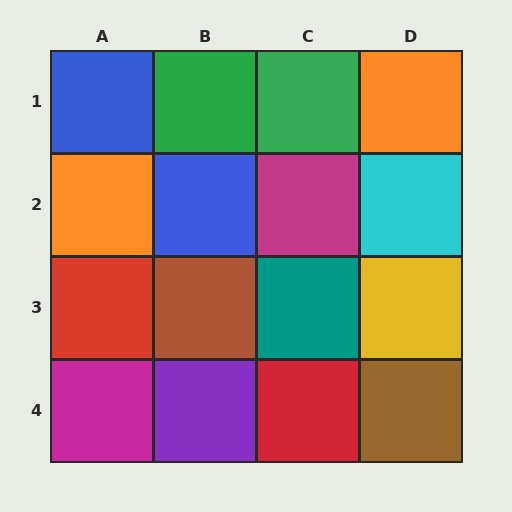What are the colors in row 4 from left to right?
Magenta, purple, red, brown.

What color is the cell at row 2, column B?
Blue.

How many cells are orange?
2 cells are orange.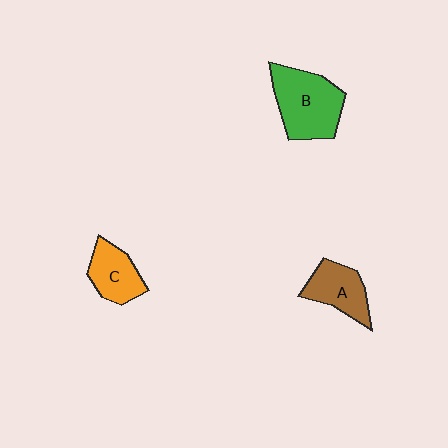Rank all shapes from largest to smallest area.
From largest to smallest: B (green), A (brown), C (orange).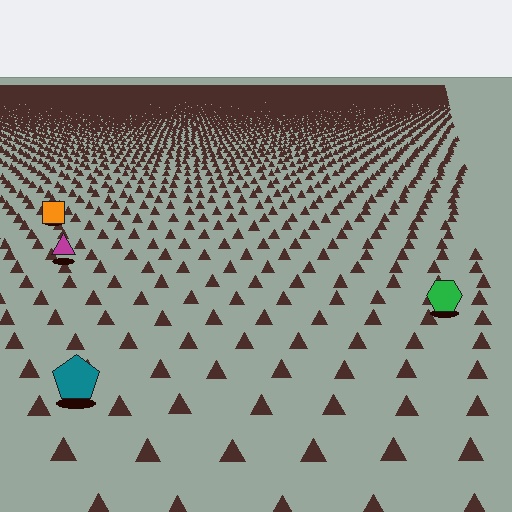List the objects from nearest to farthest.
From nearest to farthest: the teal pentagon, the green hexagon, the magenta triangle, the orange square.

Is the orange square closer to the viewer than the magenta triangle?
No. The magenta triangle is closer — you can tell from the texture gradient: the ground texture is coarser near it.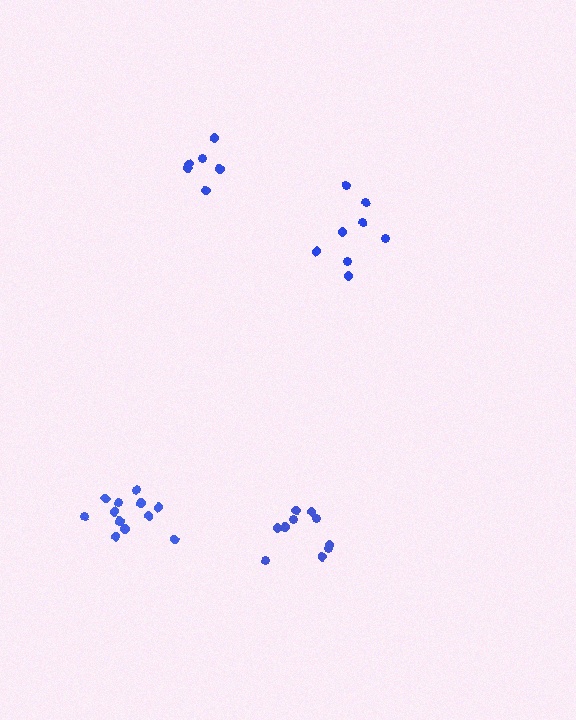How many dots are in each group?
Group 1: 8 dots, Group 2: 12 dots, Group 3: 6 dots, Group 4: 10 dots (36 total).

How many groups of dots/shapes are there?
There are 4 groups.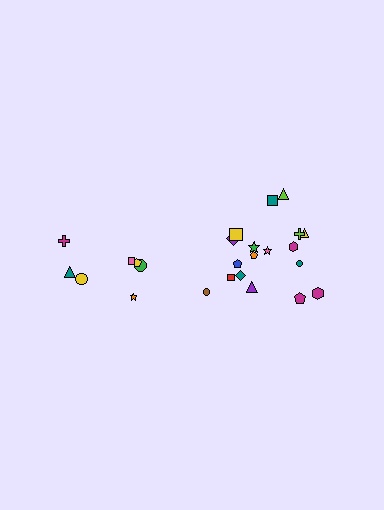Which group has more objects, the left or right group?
The right group.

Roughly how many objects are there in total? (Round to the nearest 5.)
Roughly 25 objects in total.